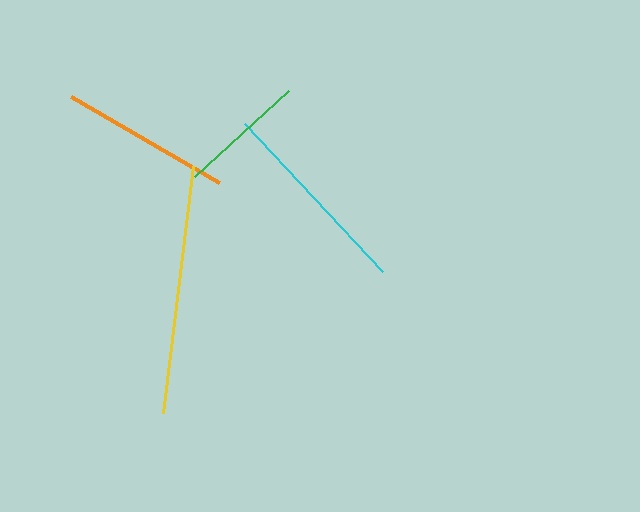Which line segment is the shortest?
The green line is the shortest at approximately 128 pixels.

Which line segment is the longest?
The yellow line is the longest at approximately 249 pixels.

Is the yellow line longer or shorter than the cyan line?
The yellow line is longer than the cyan line.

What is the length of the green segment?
The green segment is approximately 128 pixels long.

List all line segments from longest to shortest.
From longest to shortest: yellow, cyan, orange, green.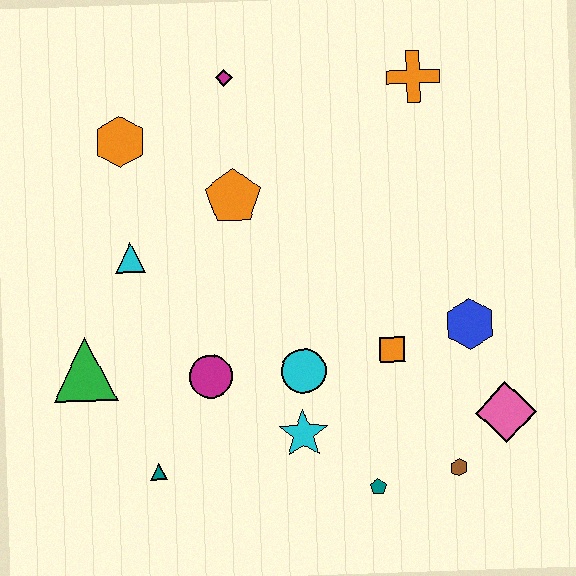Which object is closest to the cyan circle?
The cyan star is closest to the cyan circle.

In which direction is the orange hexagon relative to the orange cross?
The orange hexagon is to the left of the orange cross.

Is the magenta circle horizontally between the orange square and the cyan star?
No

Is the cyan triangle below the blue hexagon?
No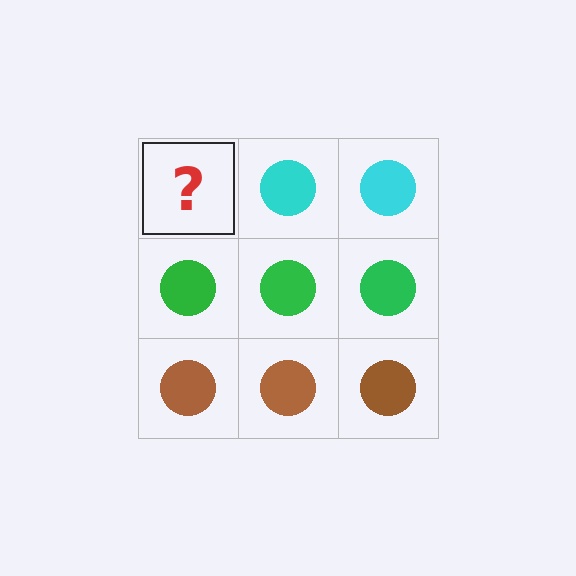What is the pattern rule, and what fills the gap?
The rule is that each row has a consistent color. The gap should be filled with a cyan circle.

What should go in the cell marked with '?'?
The missing cell should contain a cyan circle.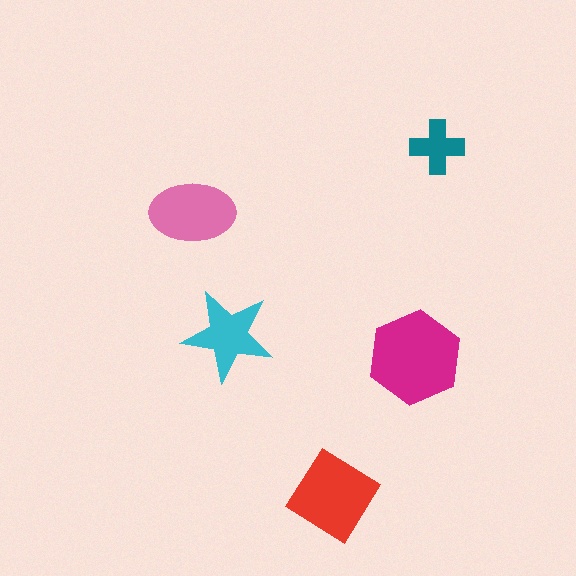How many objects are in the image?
There are 5 objects in the image.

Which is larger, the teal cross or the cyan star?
The cyan star.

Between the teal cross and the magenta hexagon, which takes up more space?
The magenta hexagon.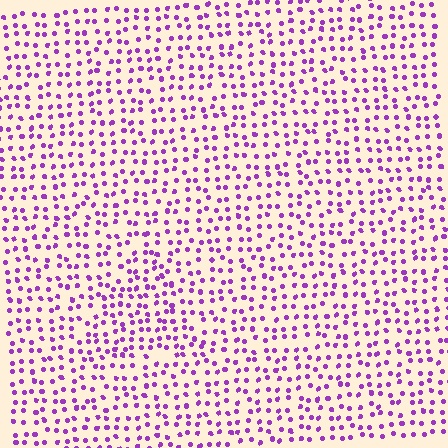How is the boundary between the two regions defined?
The boundary is defined by a change in element density (approximately 1.4x ratio). All elements are the same color, size, and shape.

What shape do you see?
I see a triangle.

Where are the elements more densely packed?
The elements are more densely packed inside the triangle boundary.